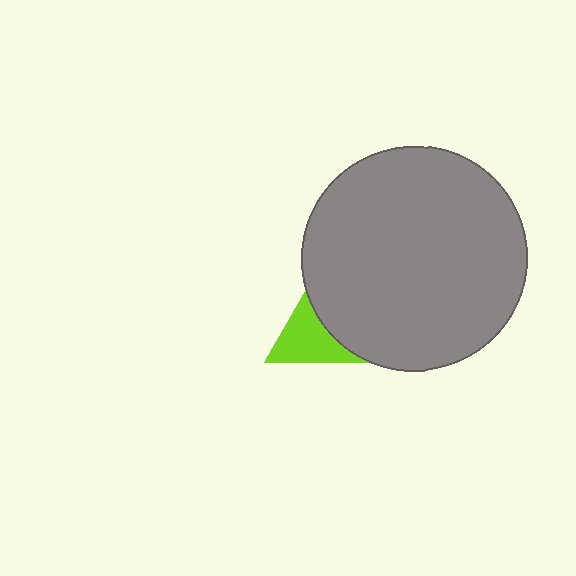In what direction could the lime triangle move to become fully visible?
The lime triangle could move left. That would shift it out from behind the gray circle entirely.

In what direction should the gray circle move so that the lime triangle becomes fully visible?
The gray circle should move right. That is the shortest direction to clear the overlap and leave the lime triangle fully visible.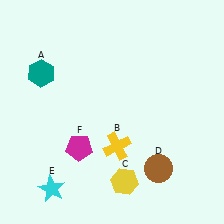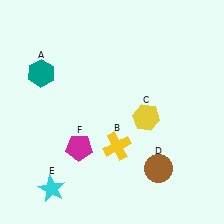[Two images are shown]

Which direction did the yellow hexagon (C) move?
The yellow hexagon (C) moved up.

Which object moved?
The yellow hexagon (C) moved up.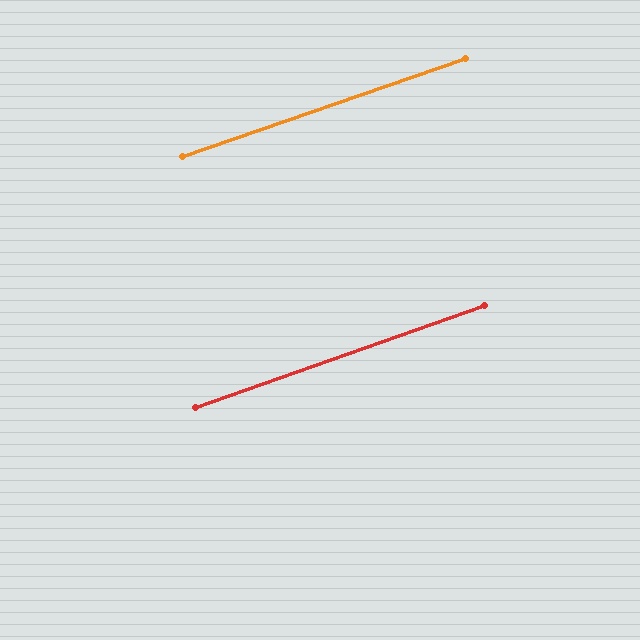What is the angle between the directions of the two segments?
Approximately 1 degree.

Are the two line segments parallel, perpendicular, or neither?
Parallel — their directions differ by only 0.5°.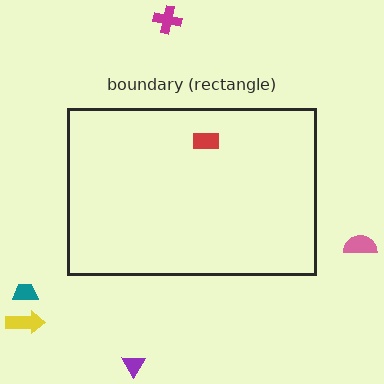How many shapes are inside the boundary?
1 inside, 5 outside.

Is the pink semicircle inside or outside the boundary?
Outside.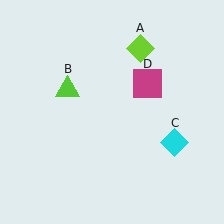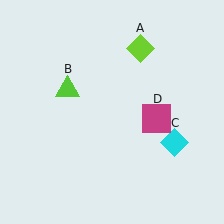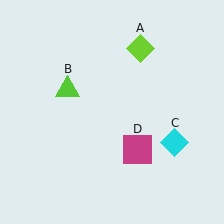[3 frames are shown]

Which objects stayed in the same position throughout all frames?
Lime diamond (object A) and lime triangle (object B) and cyan diamond (object C) remained stationary.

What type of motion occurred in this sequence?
The magenta square (object D) rotated clockwise around the center of the scene.